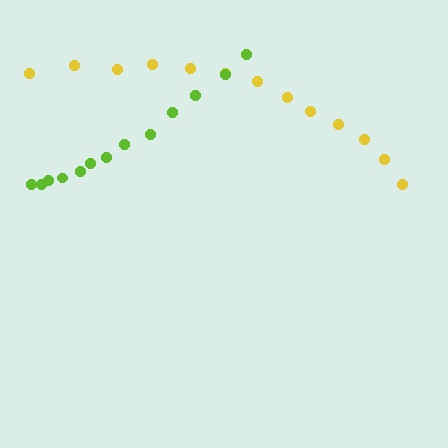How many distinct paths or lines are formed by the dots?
There are 2 distinct paths.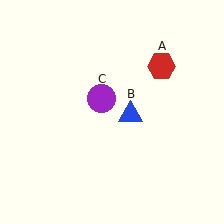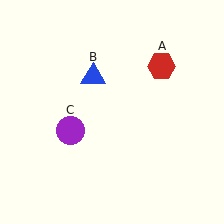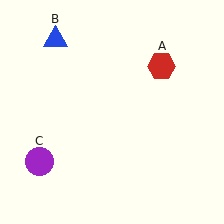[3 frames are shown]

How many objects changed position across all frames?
2 objects changed position: blue triangle (object B), purple circle (object C).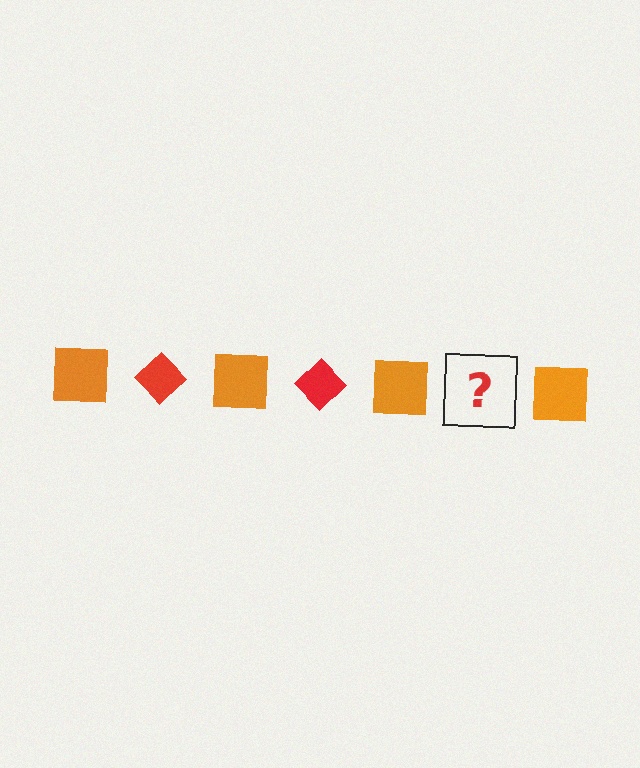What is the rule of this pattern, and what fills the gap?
The rule is that the pattern alternates between orange square and red diamond. The gap should be filled with a red diamond.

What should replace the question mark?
The question mark should be replaced with a red diamond.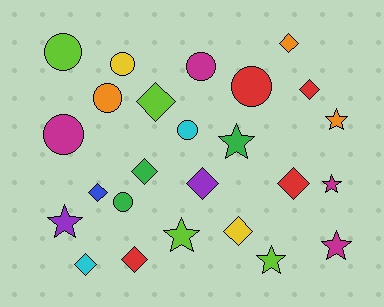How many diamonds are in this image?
There are 10 diamonds.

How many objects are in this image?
There are 25 objects.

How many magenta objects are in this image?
There are 4 magenta objects.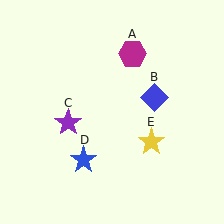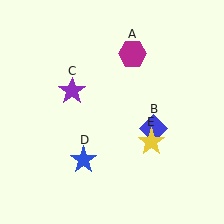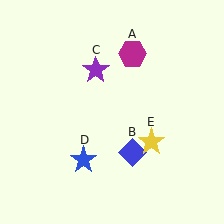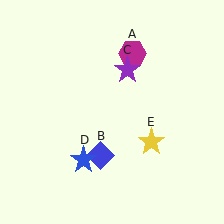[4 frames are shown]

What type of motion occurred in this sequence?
The blue diamond (object B), purple star (object C) rotated clockwise around the center of the scene.